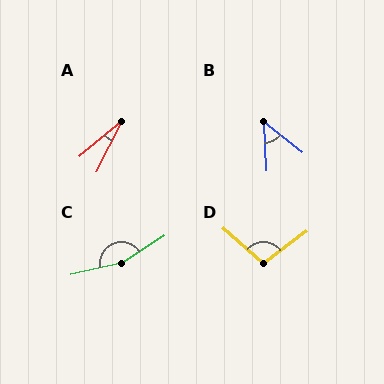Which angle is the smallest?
A, at approximately 24 degrees.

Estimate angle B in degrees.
Approximately 48 degrees.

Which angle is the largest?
C, at approximately 160 degrees.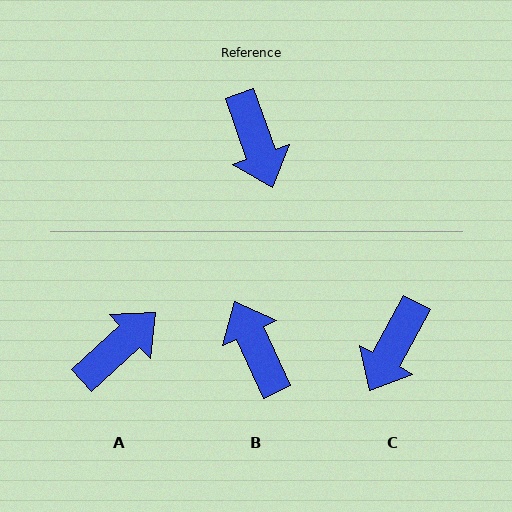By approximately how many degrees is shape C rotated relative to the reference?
Approximately 48 degrees clockwise.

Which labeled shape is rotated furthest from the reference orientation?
B, about 175 degrees away.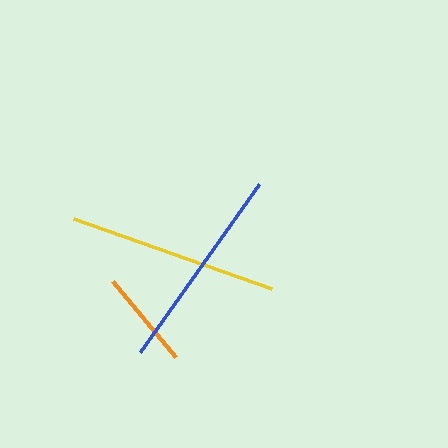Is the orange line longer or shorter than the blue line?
The blue line is longer than the orange line.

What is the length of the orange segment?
The orange segment is approximately 99 pixels long.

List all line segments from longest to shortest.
From longest to shortest: yellow, blue, orange.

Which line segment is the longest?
The yellow line is the longest at approximately 211 pixels.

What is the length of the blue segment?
The blue segment is approximately 206 pixels long.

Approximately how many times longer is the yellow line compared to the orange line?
The yellow line is approximately 2.1 times the length of the orange line.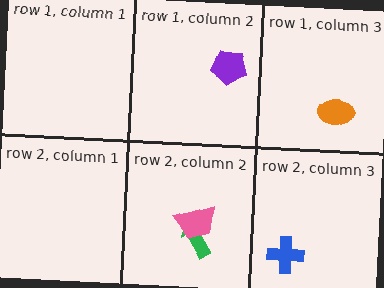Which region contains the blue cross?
The row 2, column 3 region.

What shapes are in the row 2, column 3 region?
The blue cross.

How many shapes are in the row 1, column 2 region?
1.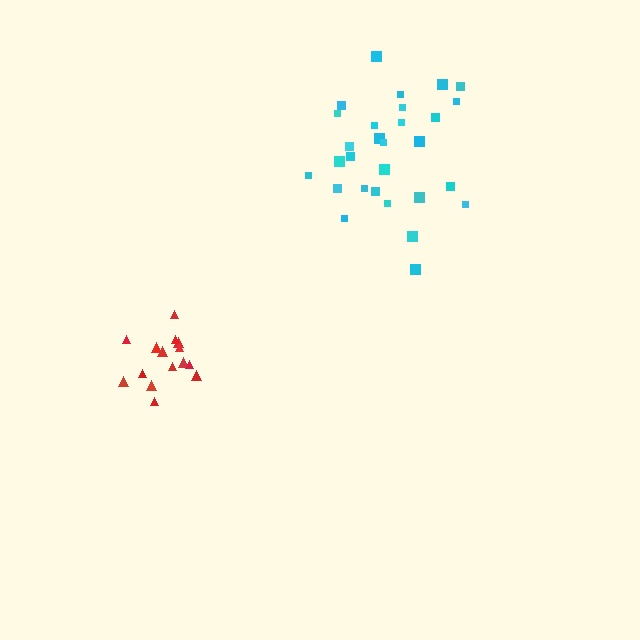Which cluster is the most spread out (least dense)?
Cyan.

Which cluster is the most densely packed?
Red.